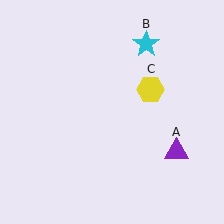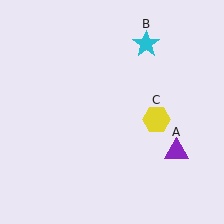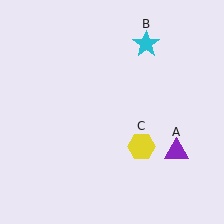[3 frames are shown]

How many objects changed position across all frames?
1 object changed position: yellow hexagon (object C).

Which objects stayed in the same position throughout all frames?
Purple triangle (object A) and cyan star (object B) remained stationary.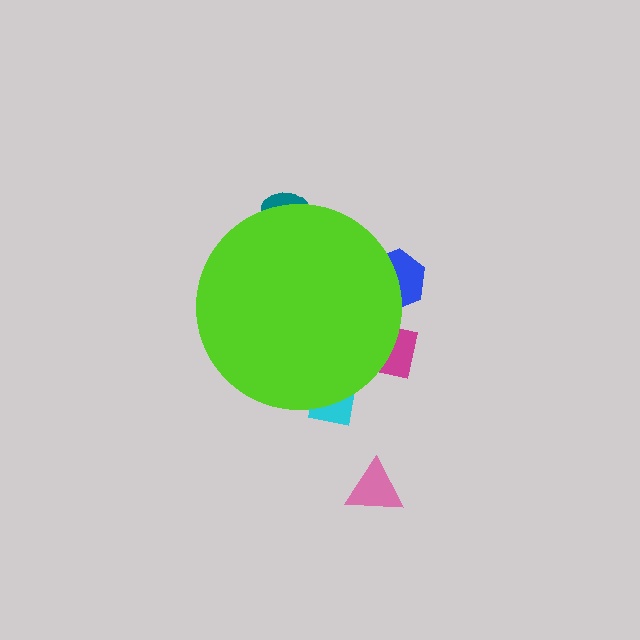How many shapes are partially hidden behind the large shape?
4 shapes are partially hidden.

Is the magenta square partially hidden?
Yes, the magenta square is partially hidden behind the lime circle.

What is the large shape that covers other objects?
A lime circle.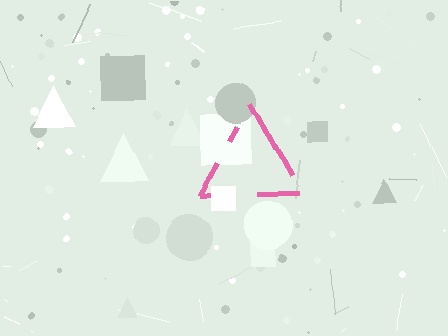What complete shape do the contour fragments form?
The contour fragments form a triangle.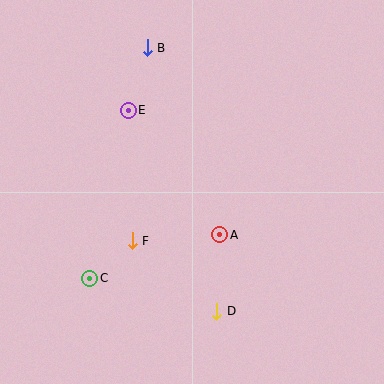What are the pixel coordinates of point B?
Point B is at (147, 48).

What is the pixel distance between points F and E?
The distance between F and E is 131 pixels.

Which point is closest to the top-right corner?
Point B is closest to the top-right corner.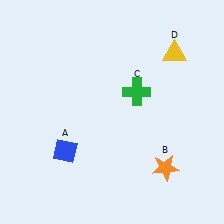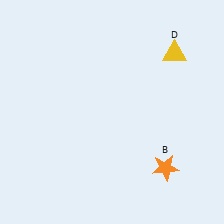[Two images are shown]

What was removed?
The blue diamond (A), the green cross (C) were removed in Image 2.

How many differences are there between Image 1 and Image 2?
There are 2 differences between the two images.